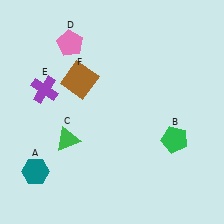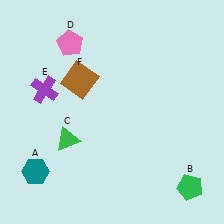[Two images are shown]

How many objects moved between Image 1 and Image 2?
1 object moved between the two images.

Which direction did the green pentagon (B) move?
The green pentagon (B) moved down.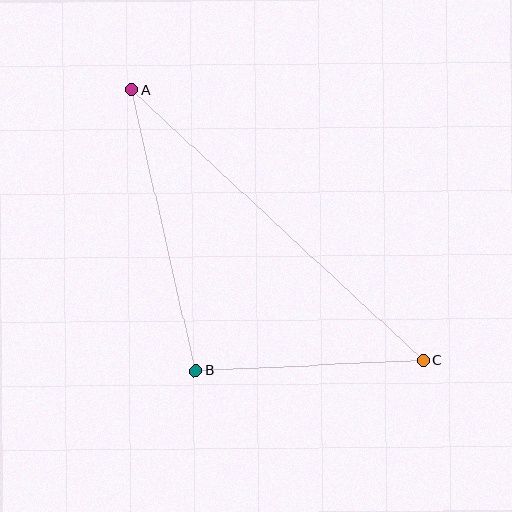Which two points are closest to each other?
Points B and C are closest to each other.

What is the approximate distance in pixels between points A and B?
The distance between A and B is approximately 288 pixels.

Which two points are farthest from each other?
Points A and C are farthest from each other.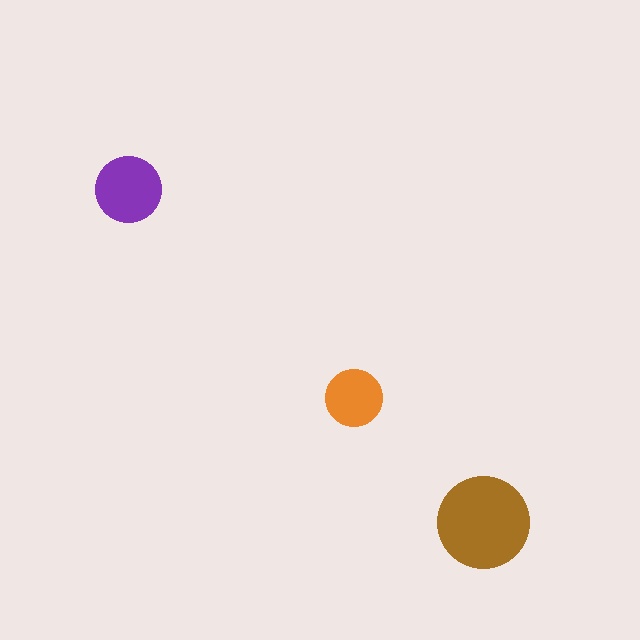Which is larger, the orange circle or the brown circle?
The brown one.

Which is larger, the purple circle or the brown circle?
The brown one.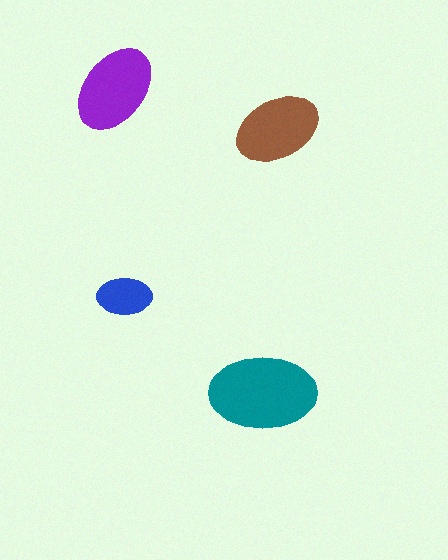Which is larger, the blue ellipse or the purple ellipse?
The purple one.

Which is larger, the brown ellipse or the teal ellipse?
The teal one.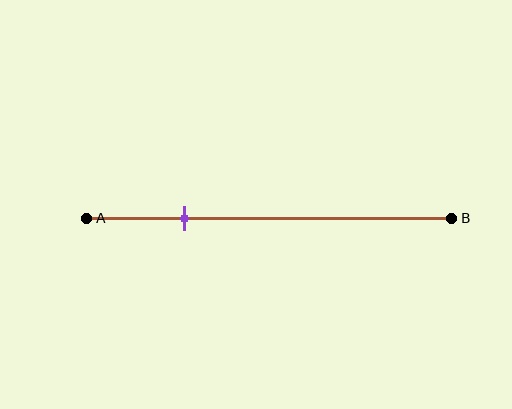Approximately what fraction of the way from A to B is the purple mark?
The purple mark is approximately 25% of the way from A to B.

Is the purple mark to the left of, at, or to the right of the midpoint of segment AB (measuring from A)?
The purple mark is to the left of the midpoint of segment AB.